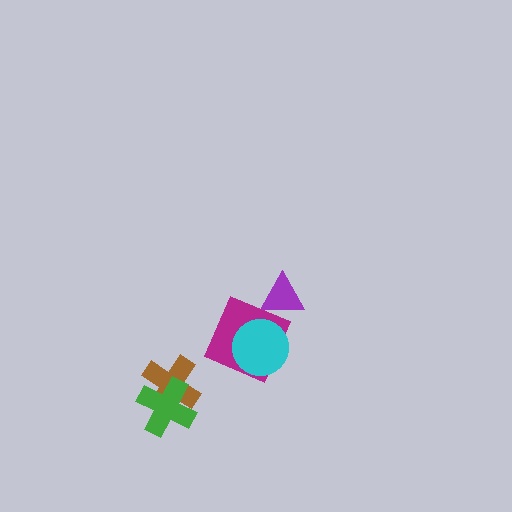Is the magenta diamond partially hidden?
Yes, it is partially covered by another shape.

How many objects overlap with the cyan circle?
1 object overlaps with the cyan circle.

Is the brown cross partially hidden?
Yes, it is partially covered by another shape.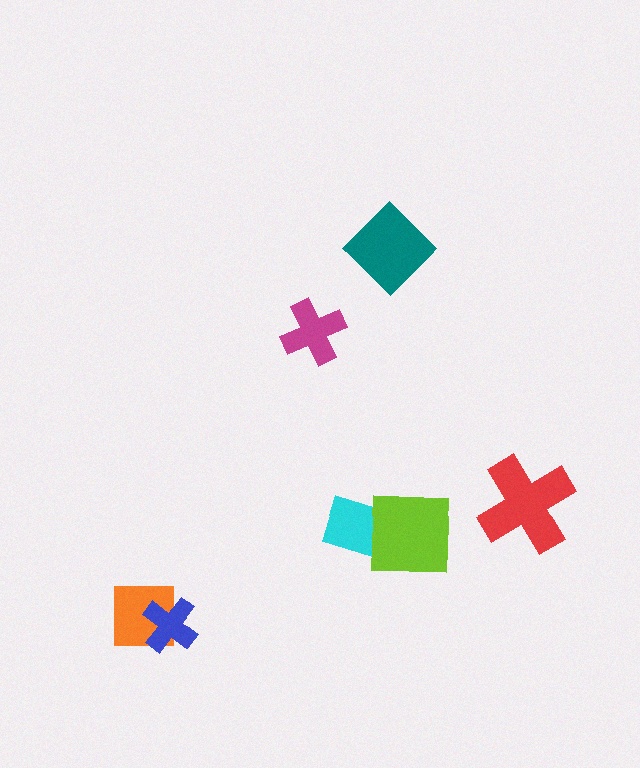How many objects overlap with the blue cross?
1 object overlaps with the blue cross.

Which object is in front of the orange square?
The blue cross is in front of the orange square.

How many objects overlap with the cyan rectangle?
1 object overlaps with the cyan rectangle.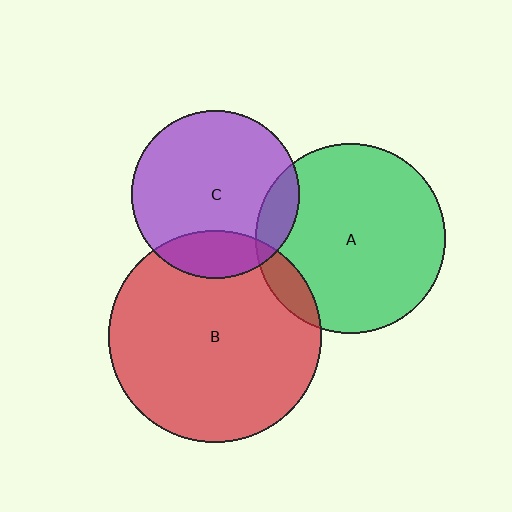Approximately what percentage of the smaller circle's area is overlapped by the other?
Approximately 10%.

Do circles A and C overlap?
Yes.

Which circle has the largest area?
Circle B (red).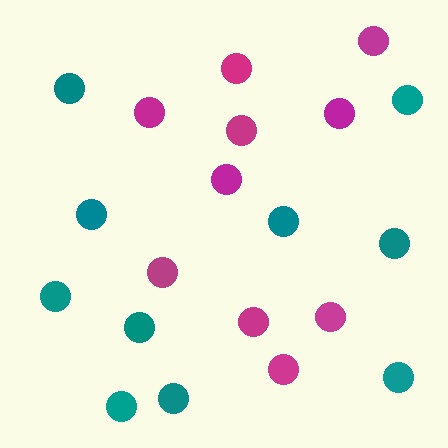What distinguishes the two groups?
There are 2 groups: one group of magenta circles (10) and one group of teal circles (10).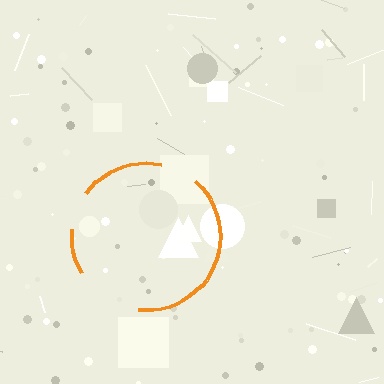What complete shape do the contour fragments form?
The contour fragments form a circle.